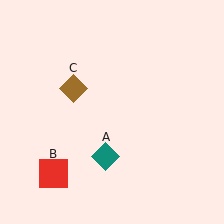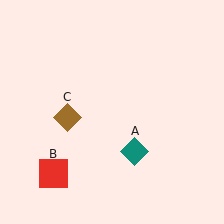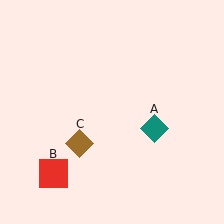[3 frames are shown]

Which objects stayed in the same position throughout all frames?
Red square (object B) remained stationary.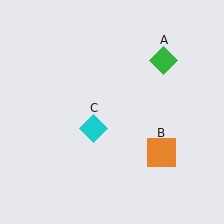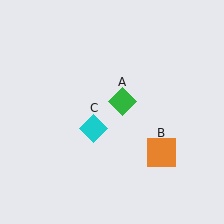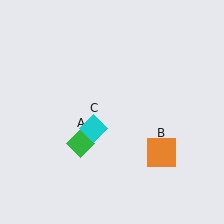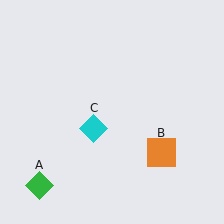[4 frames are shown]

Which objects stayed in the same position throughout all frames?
Orange square (object B) and cyan diamond (object C) remained stationary.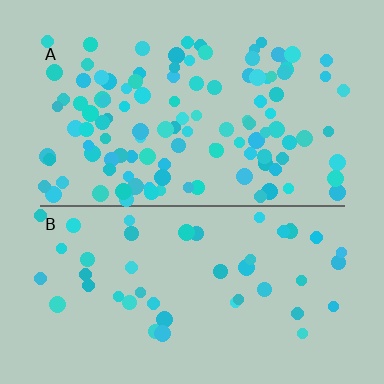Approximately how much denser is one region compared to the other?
Approximately 2.5× — region A over region B.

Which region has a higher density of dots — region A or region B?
A (the top).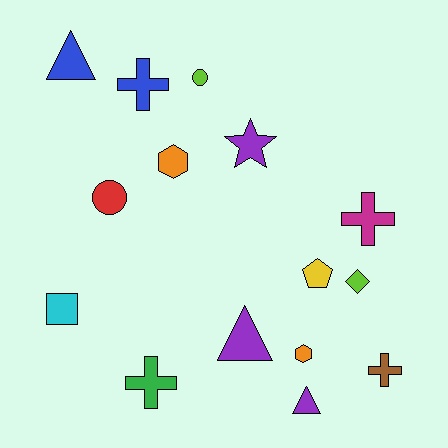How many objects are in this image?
There are 15 objects.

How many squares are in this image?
There is 1 square.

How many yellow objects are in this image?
There is 1 yellow object.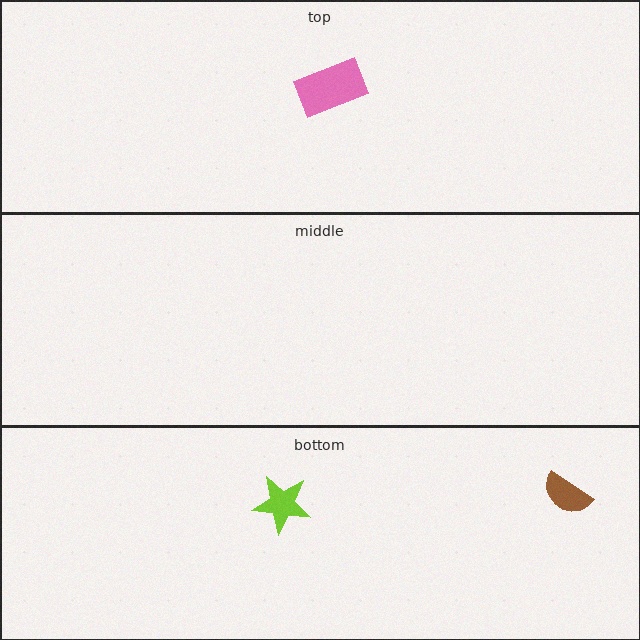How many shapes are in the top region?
1.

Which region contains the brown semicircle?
The bottom region.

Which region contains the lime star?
The bottom region.